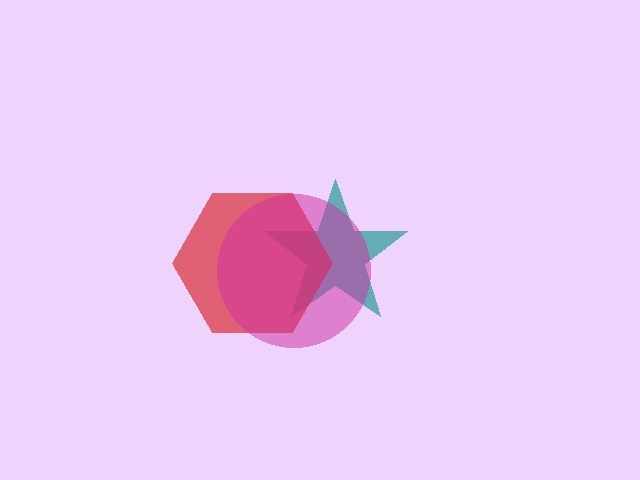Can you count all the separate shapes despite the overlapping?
Yes, there are 3 separate shapes.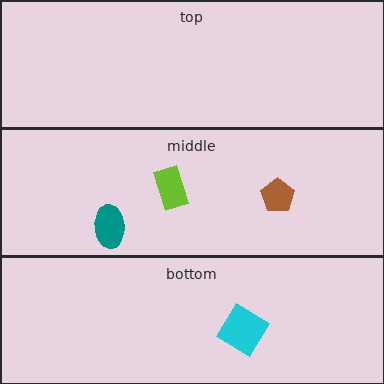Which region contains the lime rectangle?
The middle region.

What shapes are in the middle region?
The brown pentagon, the teal ellipse, the lime rectangle.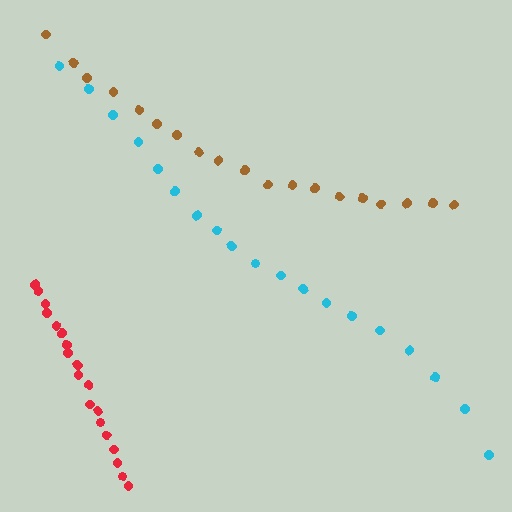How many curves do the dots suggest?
There are 3 distinct paths.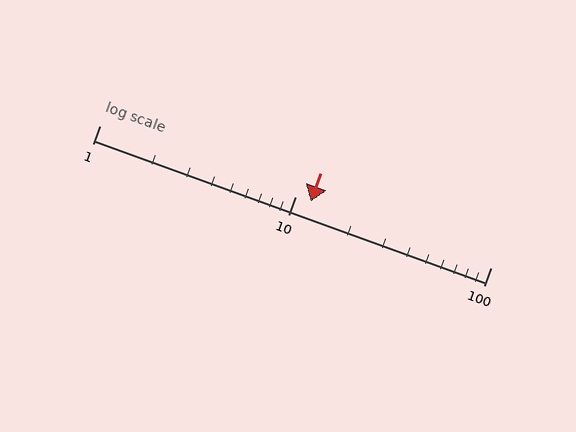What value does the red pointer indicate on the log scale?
The pointer indicates approximately 12.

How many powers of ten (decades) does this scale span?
The scale spans 2 decades, from 1 to 100.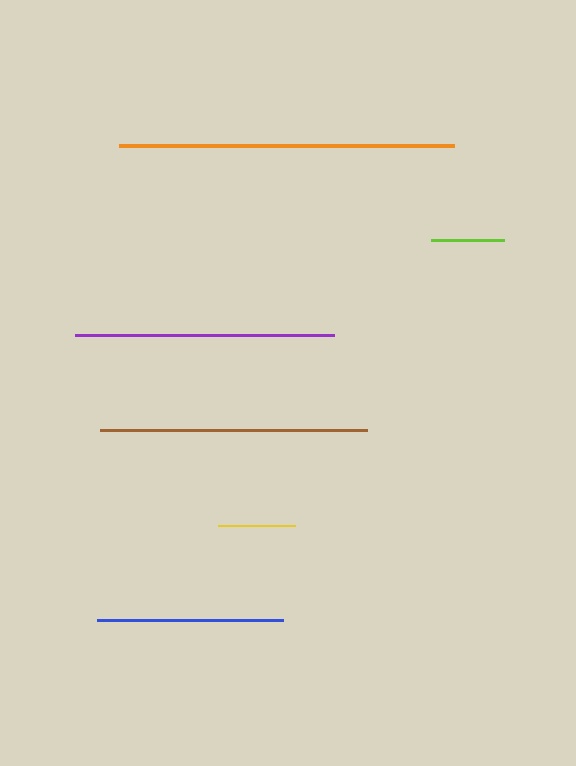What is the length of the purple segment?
The purple segment is approximately 259 pixels long.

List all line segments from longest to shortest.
From longest to shortest: orange, brown, purple, blue, yellow, lime.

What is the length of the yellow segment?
The yellow segment is approximately 77 pixels long.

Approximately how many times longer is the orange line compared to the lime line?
The orange line is approximately 4.6 times the length of the lime line.